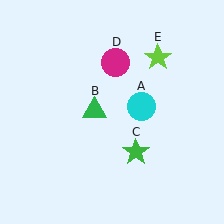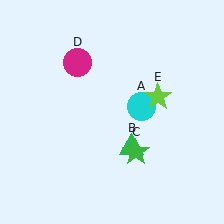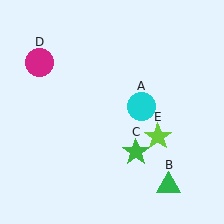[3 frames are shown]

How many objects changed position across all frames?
3 objects changed position: green triangle (object B), magenta circle (object D), lime star (object E).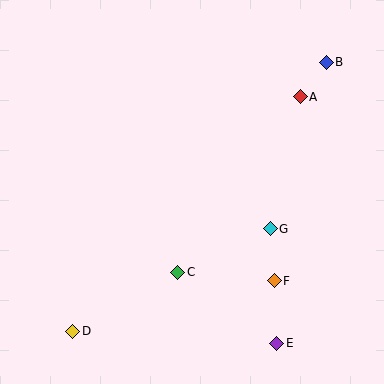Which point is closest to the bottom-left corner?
Point D is closest to the bottom-left corner.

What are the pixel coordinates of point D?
Point D is at (73, 331).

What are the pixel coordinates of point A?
Point A is at (300, 97).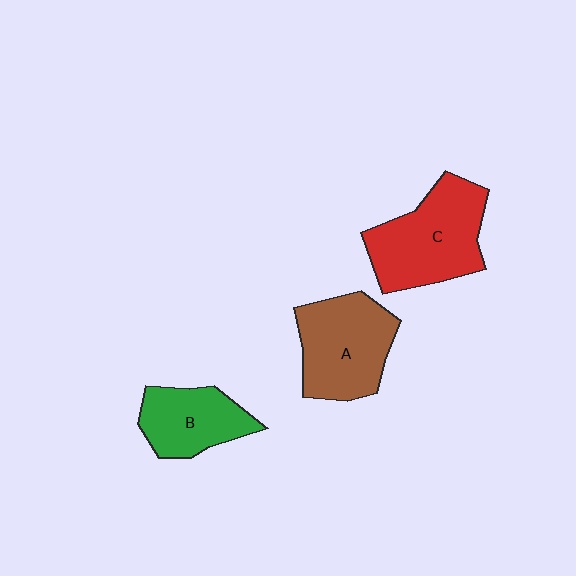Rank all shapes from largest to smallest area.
From largest to smallest: C (red), A (brown), B (green).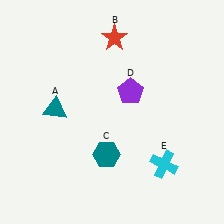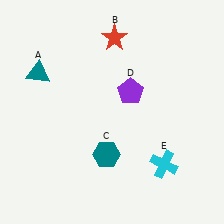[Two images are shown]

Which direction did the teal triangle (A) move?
The teal triangle (A) moved up.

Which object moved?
The teal triangle (A) moved up.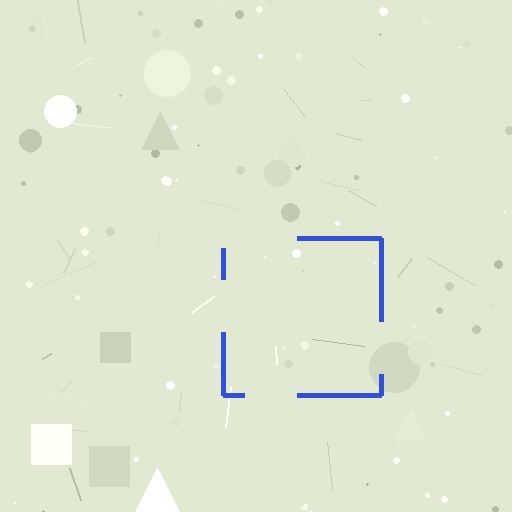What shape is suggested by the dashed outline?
The dashed outline suggests a square.